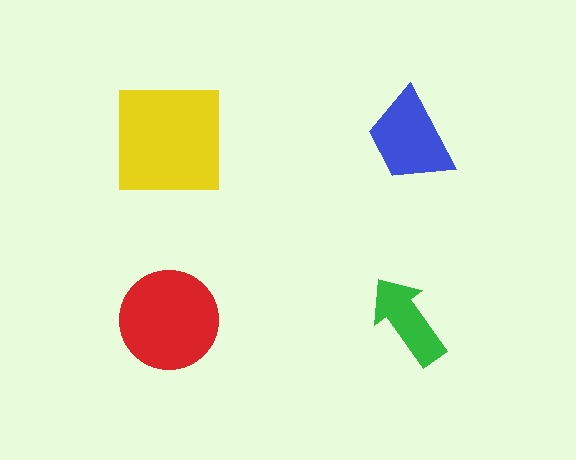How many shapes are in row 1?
2 shapes.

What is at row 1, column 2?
A blue trapezoid.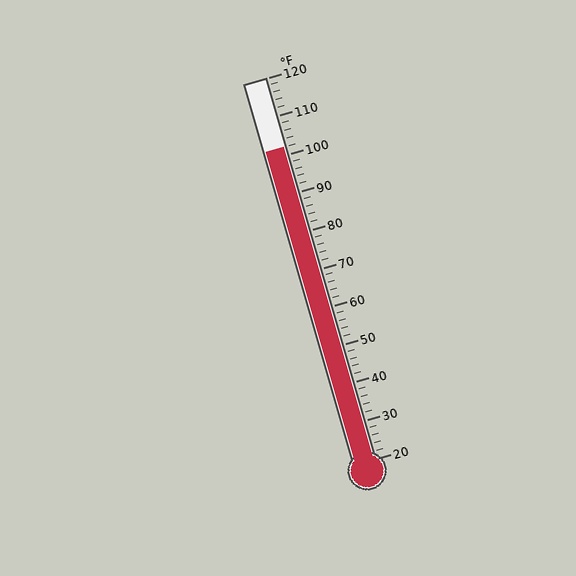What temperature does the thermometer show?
The thermometer shows approximately 102°F.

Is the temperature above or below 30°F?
The temperature is above 30°F.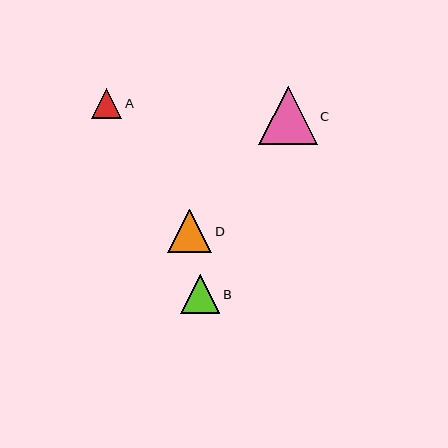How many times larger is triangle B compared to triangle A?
Triangle B is approximately 1.3 times the size of triangle A.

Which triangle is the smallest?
Triangle A is the smallest with a size of approximately 30 pixels.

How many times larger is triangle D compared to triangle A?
Triangle D is approximately 1.5 times the size of triangle A.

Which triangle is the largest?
Triangle C is the largest with a size of approximately 59 pixels.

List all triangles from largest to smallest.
From largest to smallest: C, D, B, A.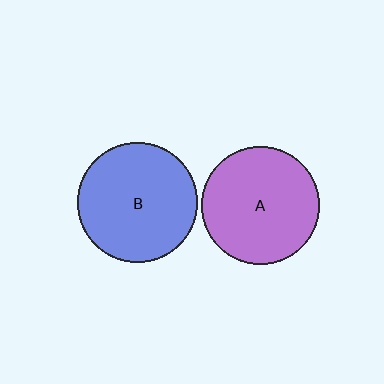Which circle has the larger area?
Circle B (blue).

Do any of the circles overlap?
No, none of the circles overlap.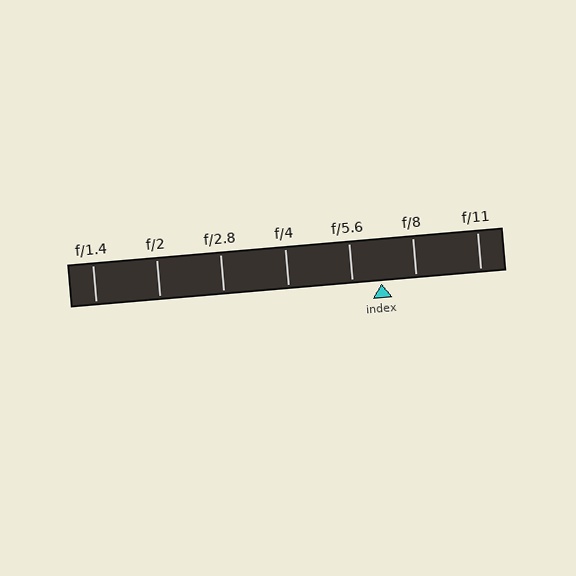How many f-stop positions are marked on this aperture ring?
There are 7 f-stop positions marked.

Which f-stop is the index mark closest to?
The index mark is closest to f/5.6.